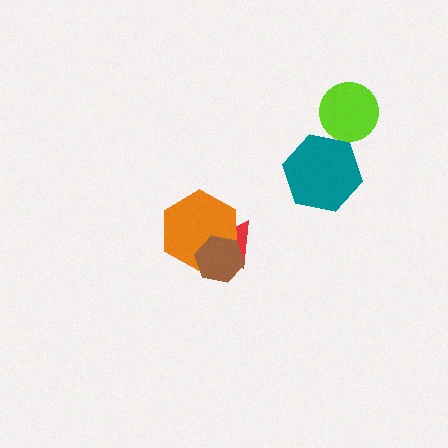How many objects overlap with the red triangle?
2 objects overlap with the red triangle.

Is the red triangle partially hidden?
Yes, it is partially covered by another shape.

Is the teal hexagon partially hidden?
No, no other shape covers it.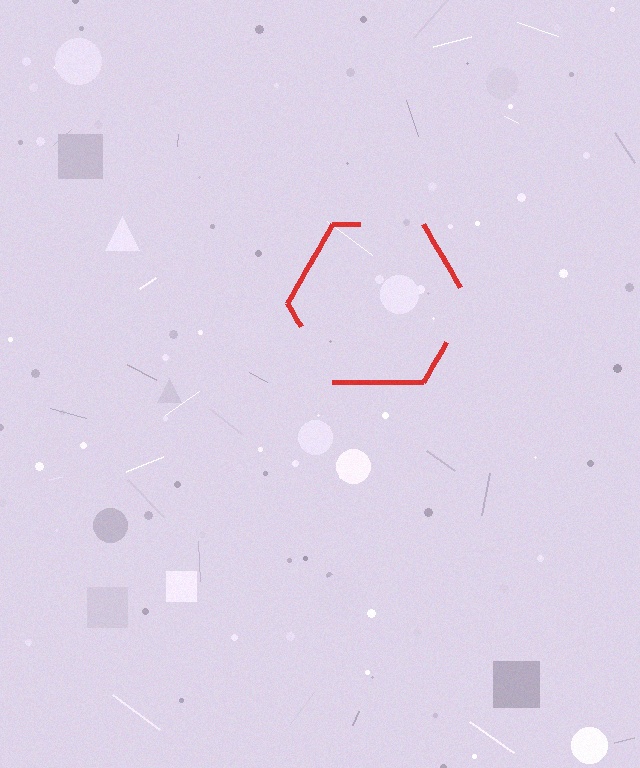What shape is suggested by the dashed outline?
The dashed outline suggests a hexagon.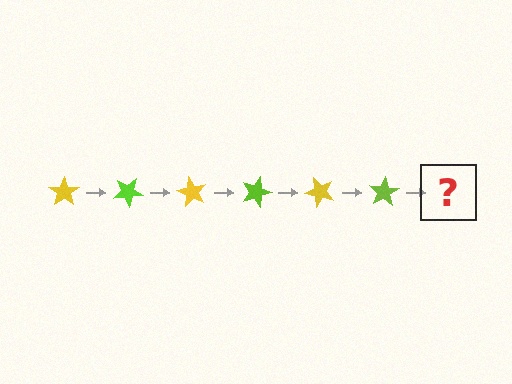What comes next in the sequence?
The next element should be a yellow star, rotated 180 degrees from the start.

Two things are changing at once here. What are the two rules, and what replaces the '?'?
The two rules are that it rotates 30 degrees each step and the color cycles through yellow and lime. The '?' should be a yellow star, rotated 180 degrees from the start.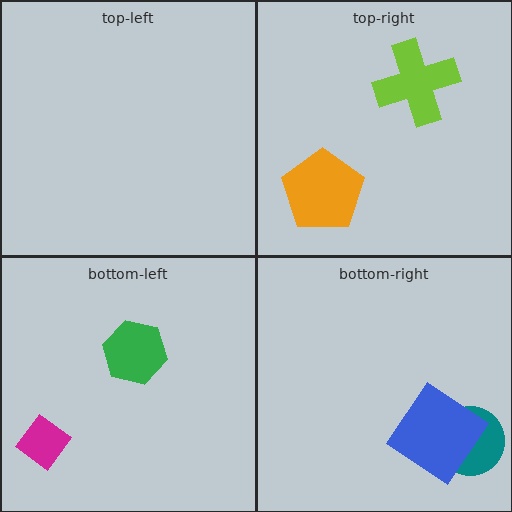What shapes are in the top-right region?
The orange pentagon, the lime cross.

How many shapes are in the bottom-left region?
2.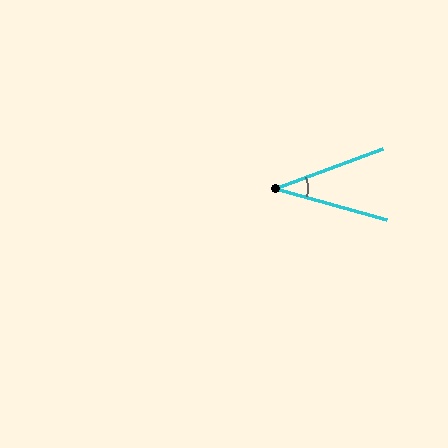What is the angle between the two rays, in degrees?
Approximately 35 degrees.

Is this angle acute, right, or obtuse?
It is acute.